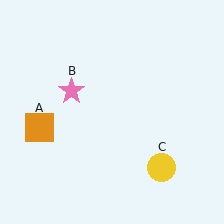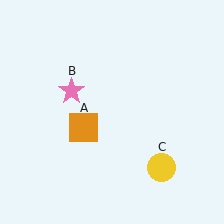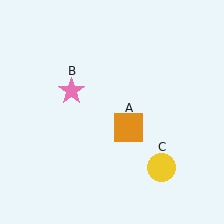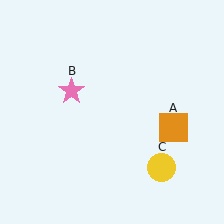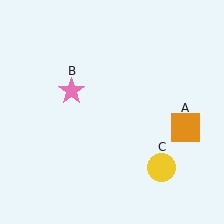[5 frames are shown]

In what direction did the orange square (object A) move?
The orange square (object A) moved right.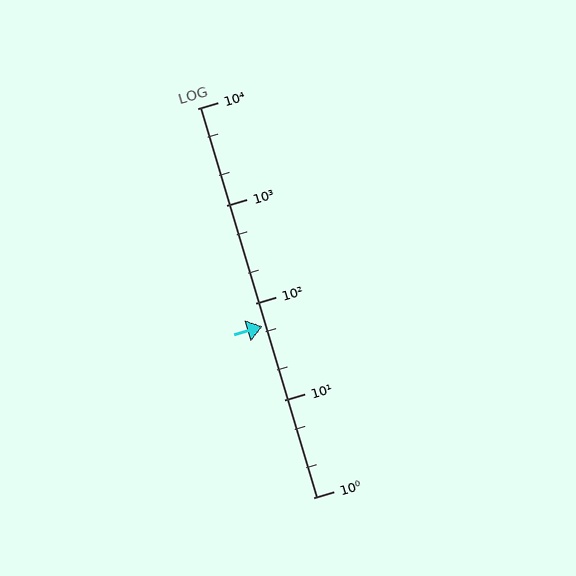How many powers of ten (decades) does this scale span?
The scale spans 4 decades, from 1 to 10000.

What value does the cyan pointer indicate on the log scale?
The pointer indicates approximately 57.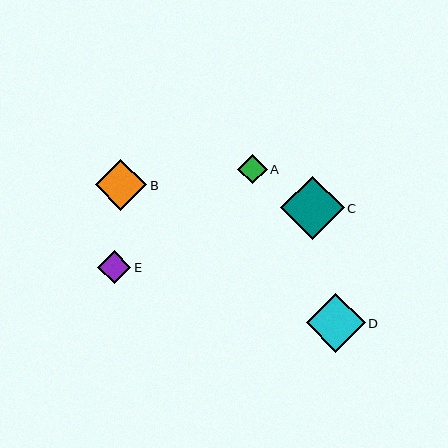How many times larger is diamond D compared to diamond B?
Diamond D is approximately 1.1 times the size of diamond B.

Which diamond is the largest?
Diamond C is the largest with a size of approximately 63 pixels.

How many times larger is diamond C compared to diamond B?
Diamond C is approximately 1.2 times the size of diamond B.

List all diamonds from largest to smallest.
From largest to smallest: C, D, B, E, A.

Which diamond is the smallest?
Diamond A is the smallest with a size of approximately 30 pixels.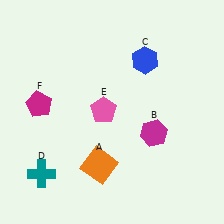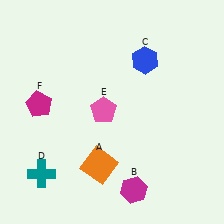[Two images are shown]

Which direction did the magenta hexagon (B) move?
The magenta hexagon (B) moved down.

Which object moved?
The magenta hexagon (B) moved down.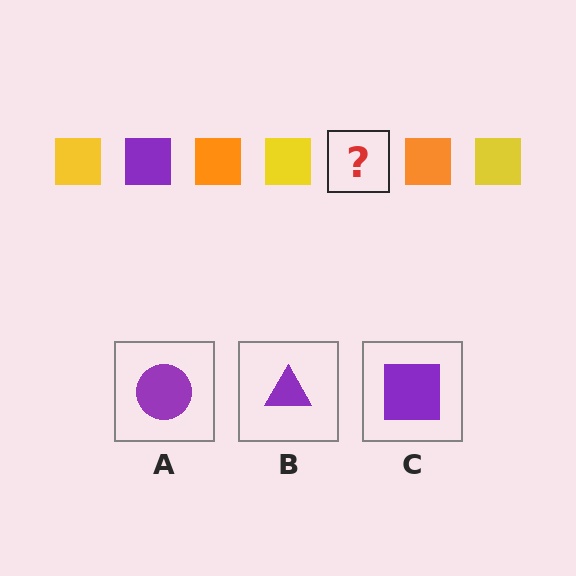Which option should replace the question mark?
Option C.